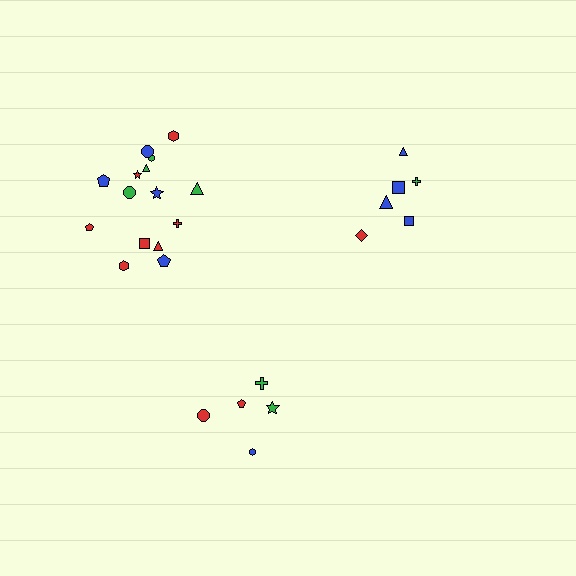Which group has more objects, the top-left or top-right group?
The top-left group.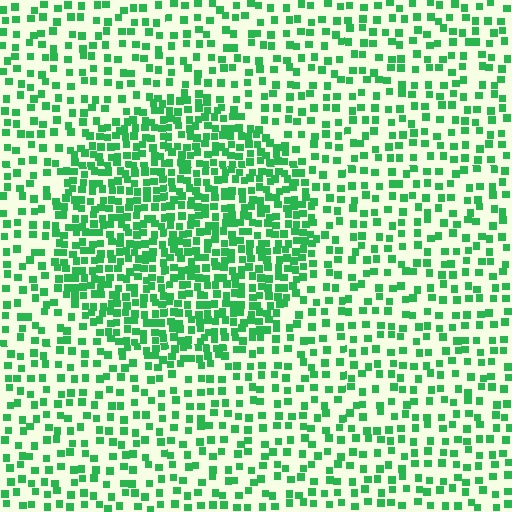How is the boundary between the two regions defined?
The boundary is defined by a change in element density (approximately 2.1x ratio). All elements are the same color, size, and shape.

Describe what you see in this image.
The image contains small green elements arranged at two different densities. A circle-shaped region is visible where the elements are more densely packed than the surrounding area.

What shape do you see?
I see a circle.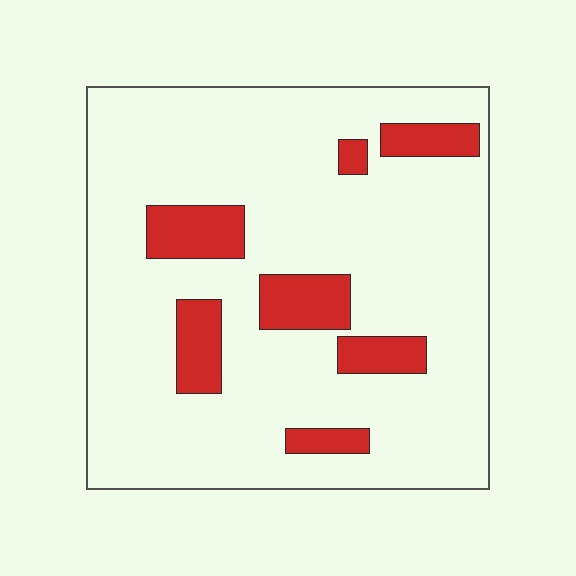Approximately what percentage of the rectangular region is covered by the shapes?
Approximately 15%.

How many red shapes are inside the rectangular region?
7.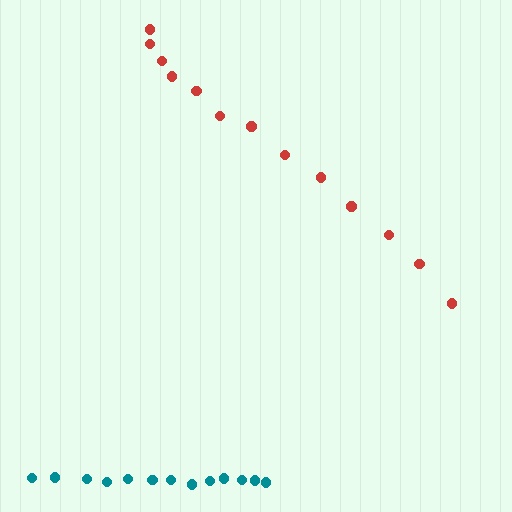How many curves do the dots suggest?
There are 2 distinct paths.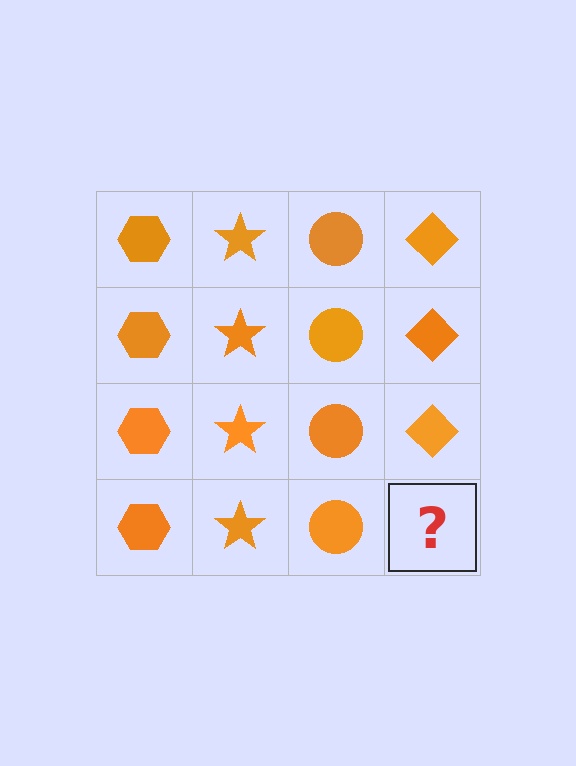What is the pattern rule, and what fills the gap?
The rule is that each column has a consistent shape. The gap should be filled with an orange diamond.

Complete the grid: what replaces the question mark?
The question mark should be replaced with an orange diamond.